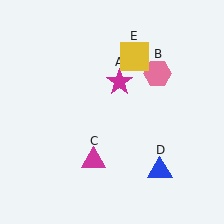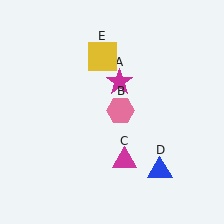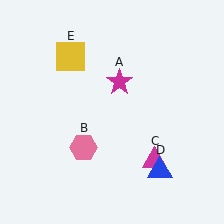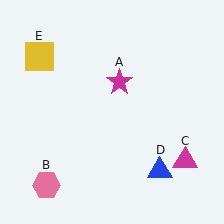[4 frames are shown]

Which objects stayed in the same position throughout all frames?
Magenta star (object A) and blue triangle (object D) remained stationary.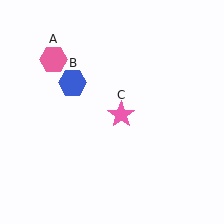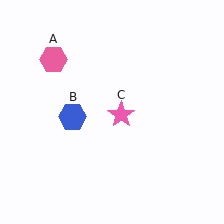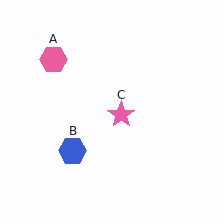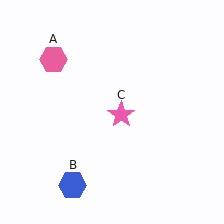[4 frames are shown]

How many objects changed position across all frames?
1 object changed position: blue hexagon (object B).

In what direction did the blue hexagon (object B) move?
The blue hexagon (object B) moved down.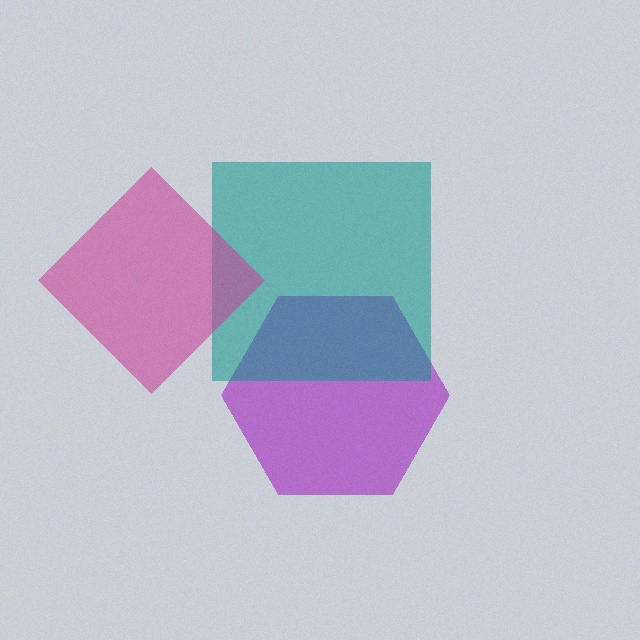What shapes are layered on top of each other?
The layered shapes are: a purple hexagon, a teal square, a magenta diamond.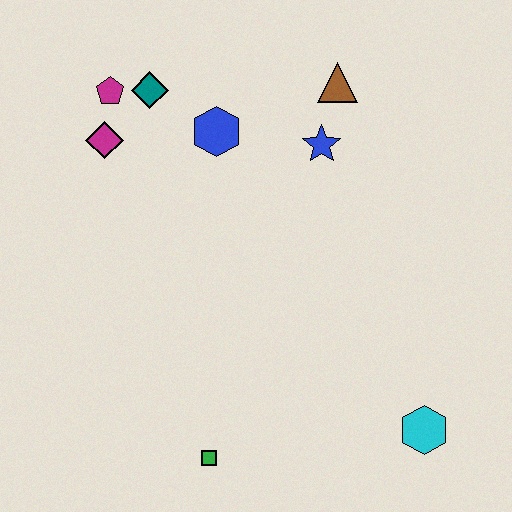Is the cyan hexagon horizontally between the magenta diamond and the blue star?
No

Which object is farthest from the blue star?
The green square is farthest from the blue star.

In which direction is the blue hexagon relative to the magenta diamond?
The blue hexagon is to the right of the magenta diamond.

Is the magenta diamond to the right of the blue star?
No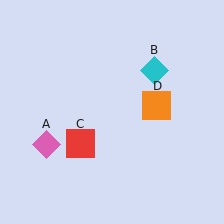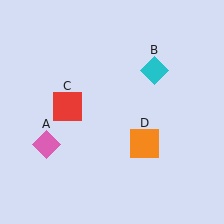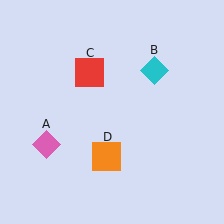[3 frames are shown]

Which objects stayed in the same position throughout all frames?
Pink diamond (object A) and cyan diamond (object B) remained stationary.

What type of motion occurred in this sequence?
The red square (object C), orange square (object D) rotated clockwise around the center of the scene.